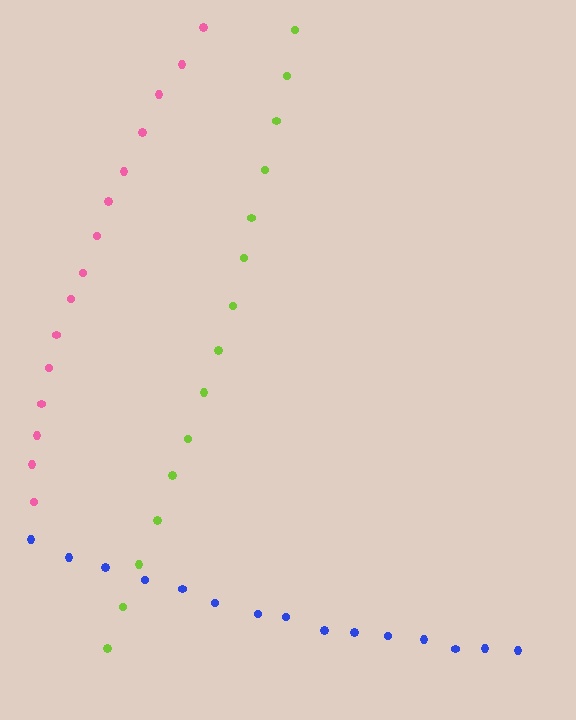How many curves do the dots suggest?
There are 3 distinct paths.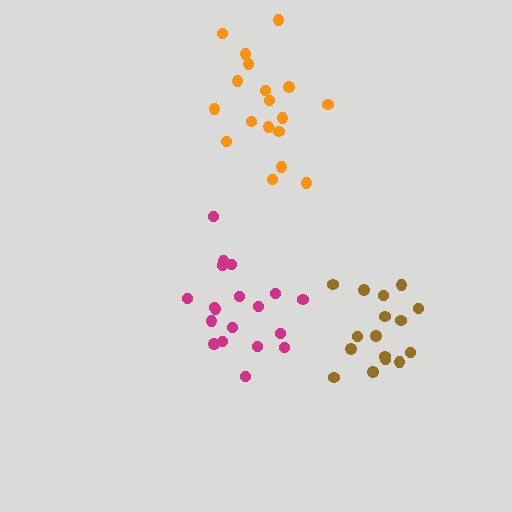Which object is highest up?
The orange cluster is topmost.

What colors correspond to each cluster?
The clusters are colored: brown, magenta, orange.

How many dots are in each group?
Group 1: 16 dots, Group 2: 19 dots, Group 3: 18 dots (53 total).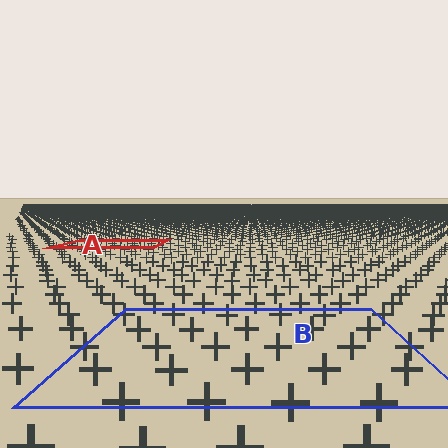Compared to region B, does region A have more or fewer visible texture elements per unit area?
Region A has more texture elements per unit area — they are packed more densely because it is farther away.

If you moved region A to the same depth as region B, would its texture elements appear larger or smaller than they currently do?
They would appear larger. At a closer depth, the same texture elements are projected at a bigger on-screen size.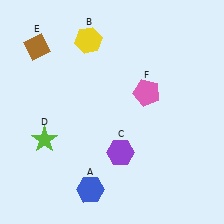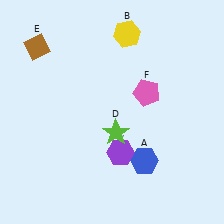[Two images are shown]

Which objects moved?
The objects that moved are: the blue hexagon (A), the yellow hexagon (B), the lime star (D).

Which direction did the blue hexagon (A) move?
The blue hexagon (A) moved right.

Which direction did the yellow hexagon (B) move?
The yellow hexagon (B) moved right.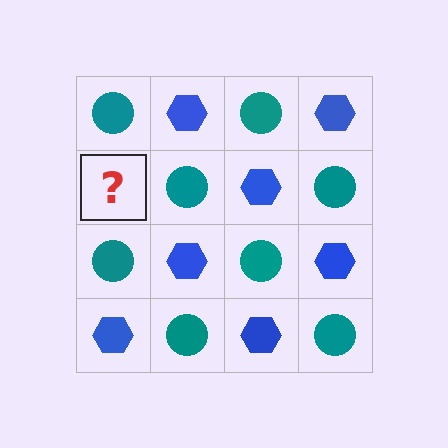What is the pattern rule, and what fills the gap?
The rule is that it alternates teal circle and blue hexagon in a checkerboard pattern. The gap should be filled with a blue hexagon.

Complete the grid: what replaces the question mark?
The question mark should be replaced with a blue hexagon.